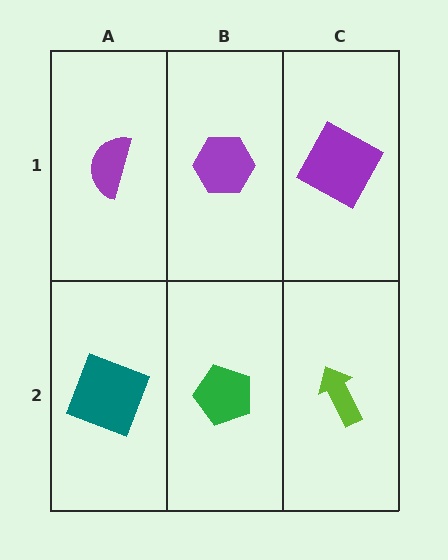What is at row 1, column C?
A purple square.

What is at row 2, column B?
A green pentagon.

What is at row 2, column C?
A lime arrow.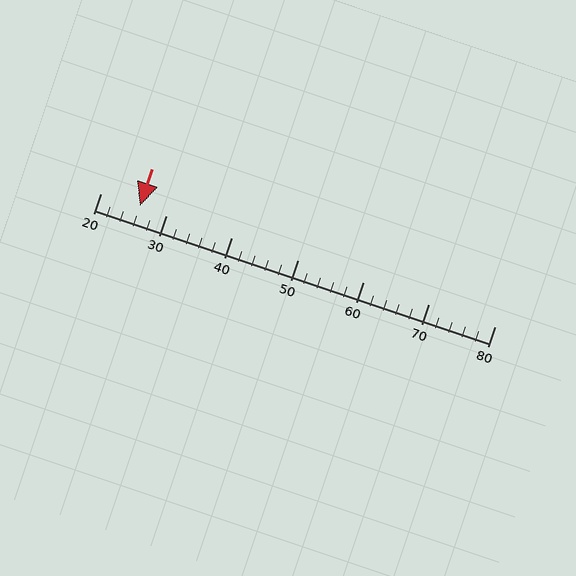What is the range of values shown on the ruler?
The ruler shows values from 20 to 80.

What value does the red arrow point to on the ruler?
The red arrow points to approximately 26.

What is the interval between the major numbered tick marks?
The major tick marks are spaced 10 units apart.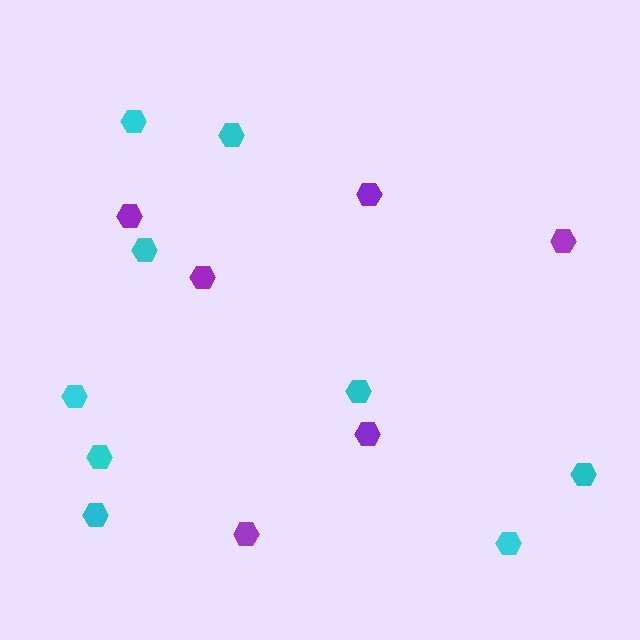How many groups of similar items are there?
There are 2 groups: one group of purple hexagons (6) and one group of cyan hexagons (9).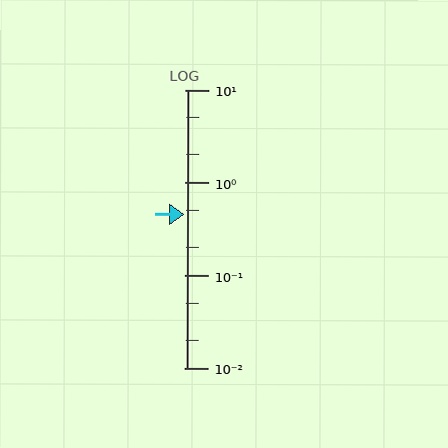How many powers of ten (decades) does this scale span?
The scale spans 3 decades, from 0.01 to 10.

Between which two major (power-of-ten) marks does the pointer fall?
The pointer is between 0.1 and 1.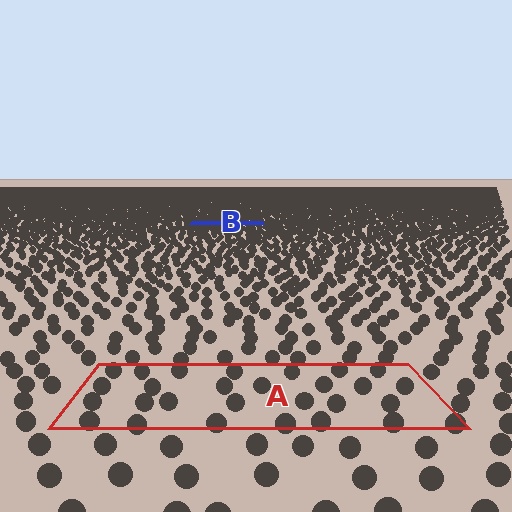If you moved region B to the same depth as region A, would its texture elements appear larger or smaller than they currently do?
They would appear larger. At a closer depth, the same texture elements are projected at a bigger on-screen size.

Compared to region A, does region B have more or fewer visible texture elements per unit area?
Region B has more texture elements per unit area — they are packed more densely because it is farther away.